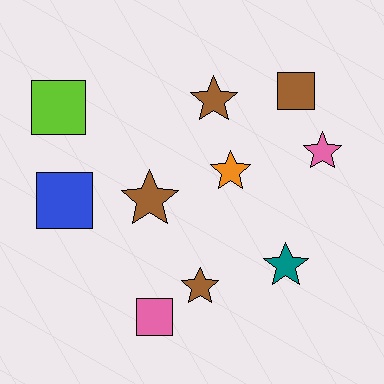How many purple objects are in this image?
There are no purple objects.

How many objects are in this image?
There are 10 objects.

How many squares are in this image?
There are 4 squares.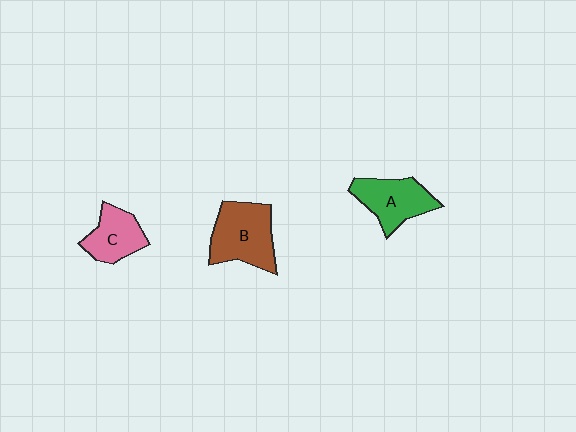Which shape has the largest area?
Shape B (brown).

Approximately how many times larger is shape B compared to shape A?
Approximately 1.2 times.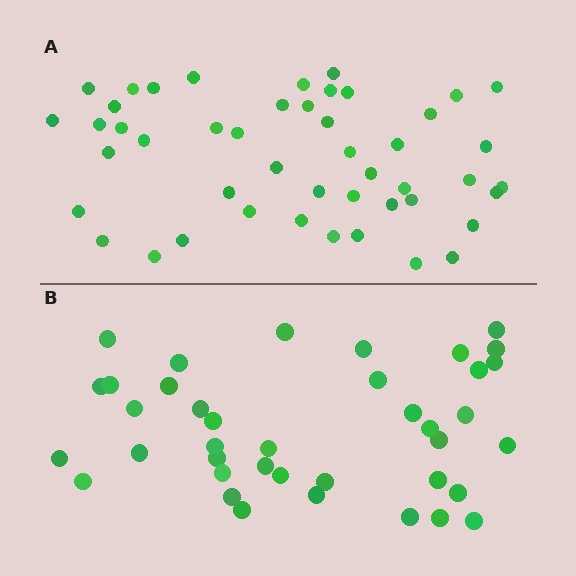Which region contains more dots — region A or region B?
Region A (the top region) has more dots.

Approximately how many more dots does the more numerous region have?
Region A has roughly 8 or so more dots than region B.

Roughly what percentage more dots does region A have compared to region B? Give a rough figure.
About 20% more.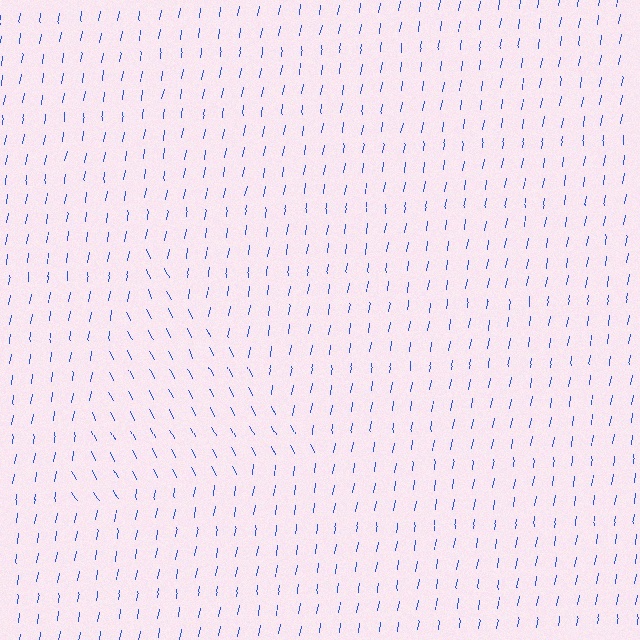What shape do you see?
I see a triangle.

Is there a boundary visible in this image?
Yes, there is a texture boundary formed by a change in line orientation.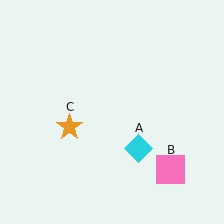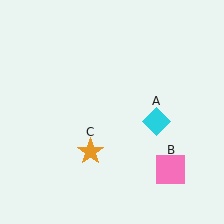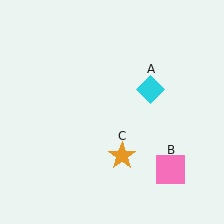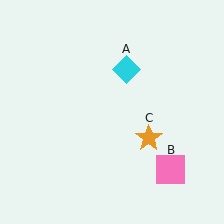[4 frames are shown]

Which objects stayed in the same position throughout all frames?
Pink square (object B) remained stationary.